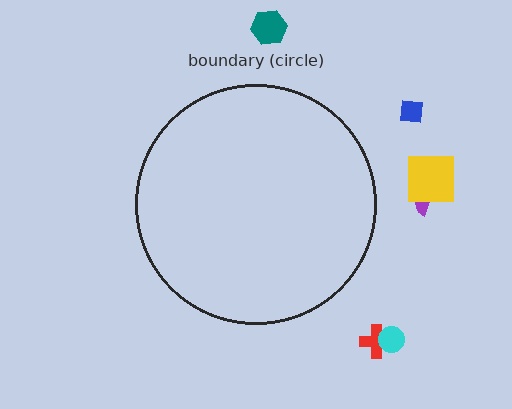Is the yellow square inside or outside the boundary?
Outside.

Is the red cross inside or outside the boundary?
Outside.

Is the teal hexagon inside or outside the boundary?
Outside.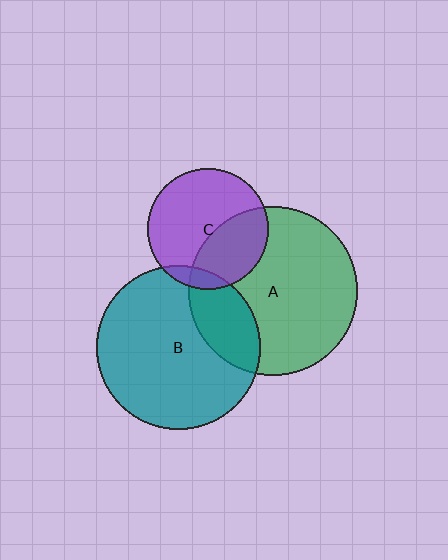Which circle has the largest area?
Circle A (green).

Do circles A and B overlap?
Yes.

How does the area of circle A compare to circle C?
Approximately 1.9 times.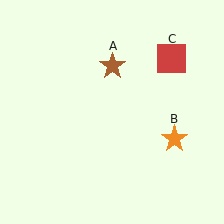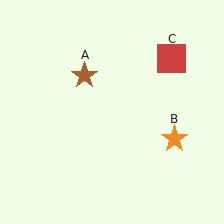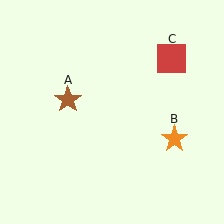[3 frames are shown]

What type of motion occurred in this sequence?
The brown star (object A) rotated counterclockwise around the center of the scene.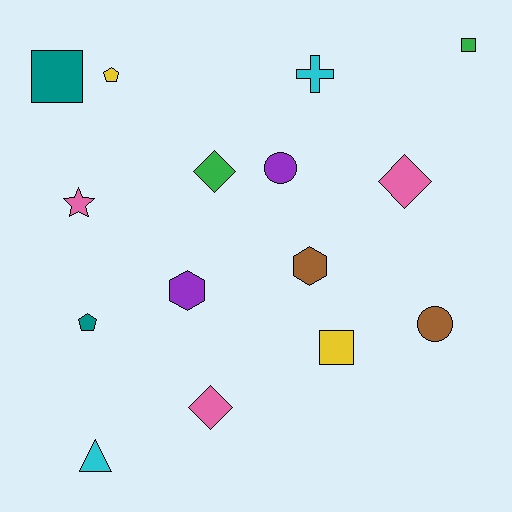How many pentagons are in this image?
There are 2 pentagons.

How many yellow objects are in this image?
There are 2 yellow objects.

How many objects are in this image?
There are 15 objects.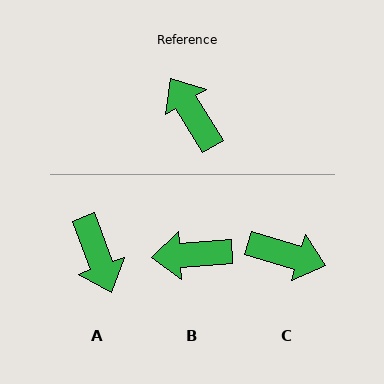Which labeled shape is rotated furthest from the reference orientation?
A, about 169 degrees away.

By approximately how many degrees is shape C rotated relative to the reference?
Approximately 138 degrees clockwise.